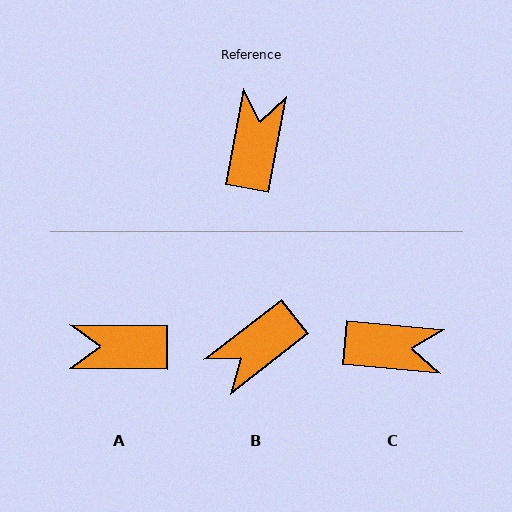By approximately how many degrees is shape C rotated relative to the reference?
Approximately 84 degrees clockwise.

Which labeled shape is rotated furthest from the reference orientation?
B, about 139 degrees away.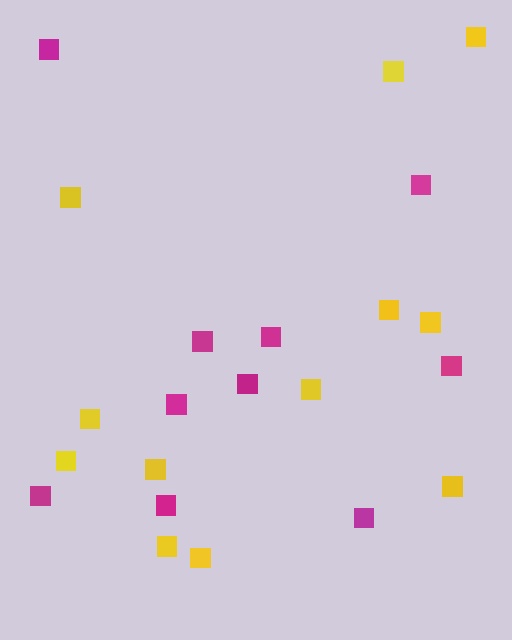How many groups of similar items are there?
There are 2 groups: one group of magenta squares (10) and one group of yellow squares (12).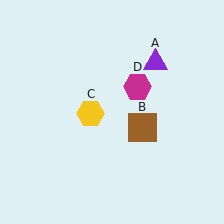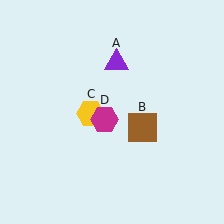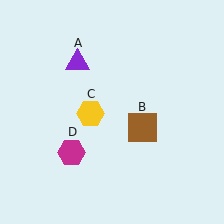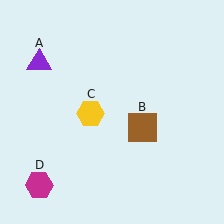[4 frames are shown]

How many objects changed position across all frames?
2 objects changed position: purple triangle (object A), magenta hexagon (object D).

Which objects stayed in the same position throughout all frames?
Brown square (object B) and yellow hexagon (object C) remained stationary.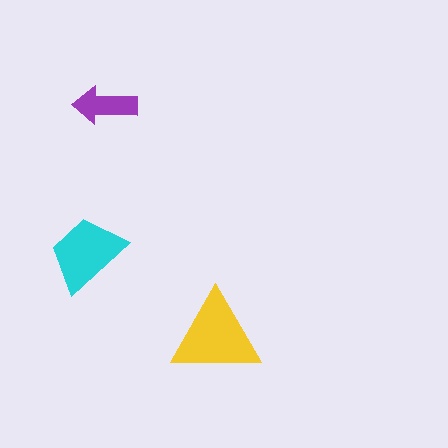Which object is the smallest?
The purple arrow.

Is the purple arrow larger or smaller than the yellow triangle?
Smaller.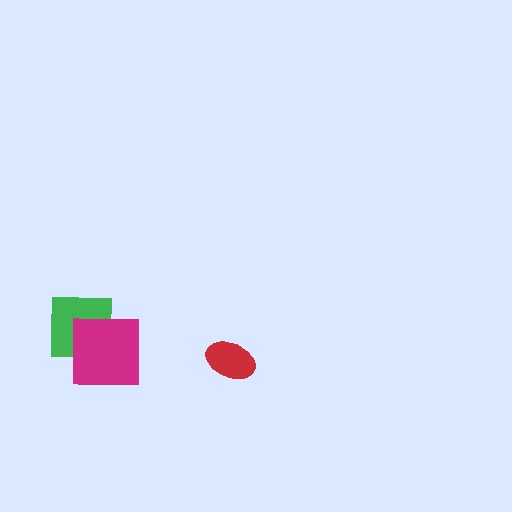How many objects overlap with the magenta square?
1 object overlaps with the magenta square.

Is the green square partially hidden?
Yes, it is partially covered by another shape.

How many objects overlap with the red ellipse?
0 objects overlap with the red ellipse.